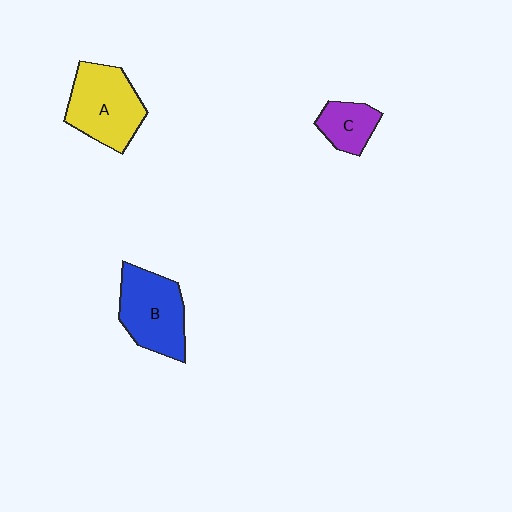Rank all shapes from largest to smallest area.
From largest to smallest: A (yellow), B (blue), C (purple).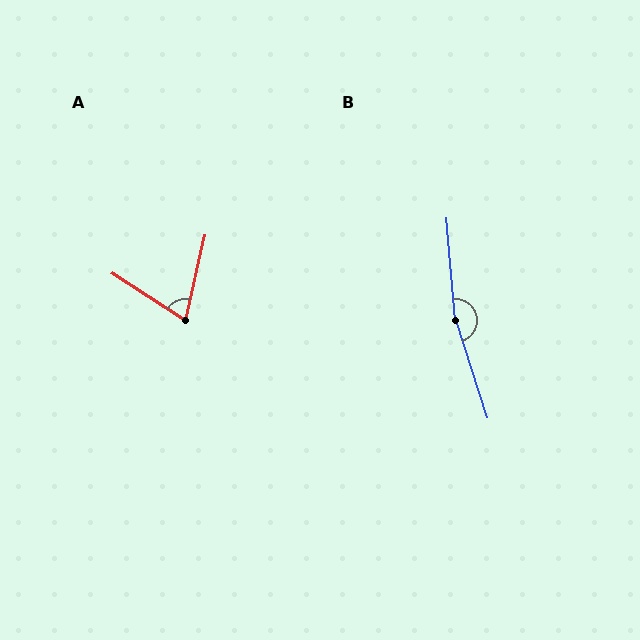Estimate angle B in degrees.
Approximately 167 degrees.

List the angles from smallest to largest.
A (70°), B (167°).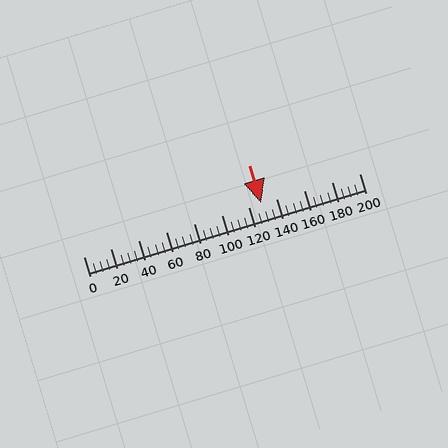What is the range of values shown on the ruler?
The ruler shows values from 0 to 200.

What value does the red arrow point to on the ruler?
The red arrow points to approximately 129.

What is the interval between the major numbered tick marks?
The major tick marks are spaced 20 units apart.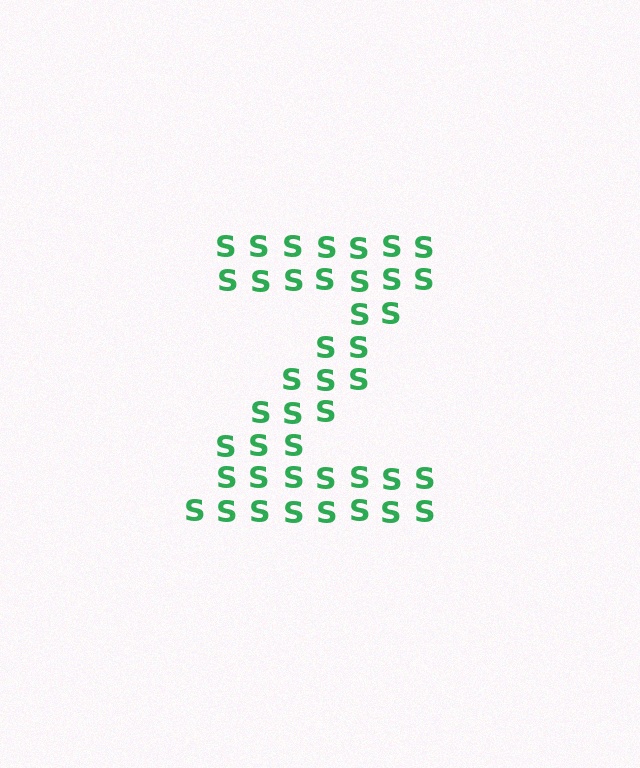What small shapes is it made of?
It is made of small letter S's.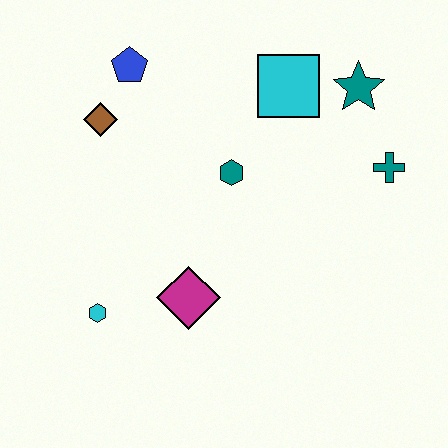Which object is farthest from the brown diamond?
The teal cross is farthest from the brown diamond.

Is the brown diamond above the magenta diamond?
Yes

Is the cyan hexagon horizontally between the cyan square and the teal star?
No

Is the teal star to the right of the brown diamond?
Yes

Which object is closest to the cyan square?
The teal star is closest to the cyan square.